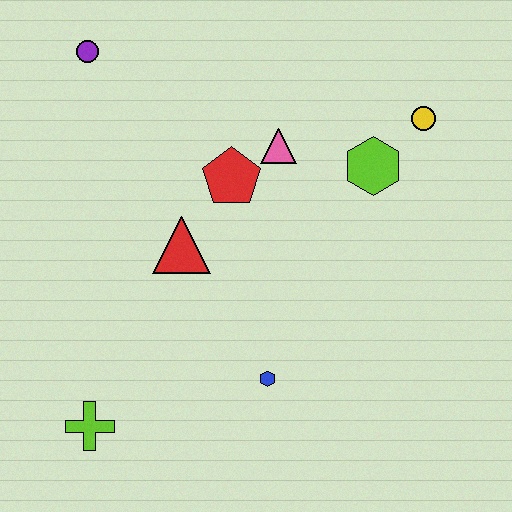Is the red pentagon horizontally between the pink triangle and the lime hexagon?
No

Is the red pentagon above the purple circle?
No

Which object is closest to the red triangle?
The red pentagon is closest to the red triangle.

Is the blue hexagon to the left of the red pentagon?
No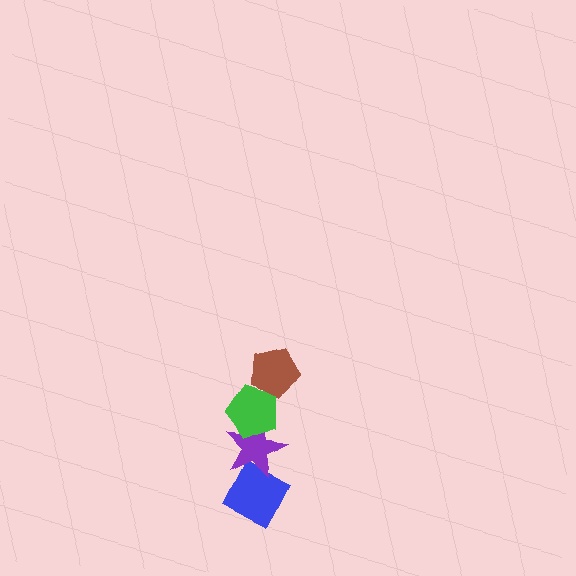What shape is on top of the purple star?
The green pentagon is on top of the purple star.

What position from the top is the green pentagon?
The green pentagon is 2nd from the top.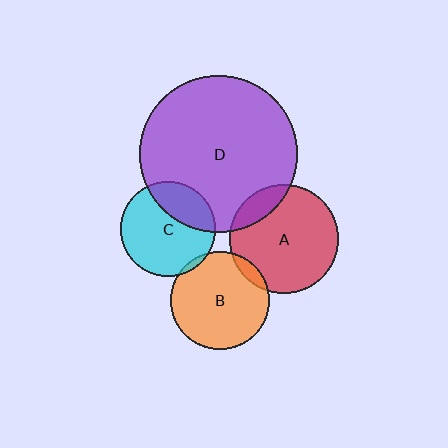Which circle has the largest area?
Circle D (purple).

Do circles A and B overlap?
Yes.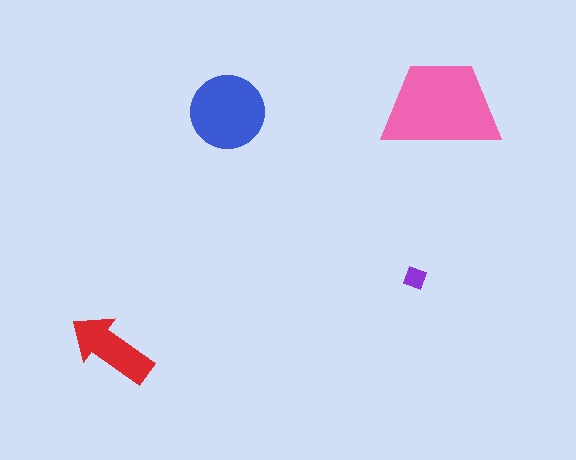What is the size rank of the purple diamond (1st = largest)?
4th.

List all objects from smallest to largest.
The purple diamond, the red arrow, the blue circle, the pink trapezoid.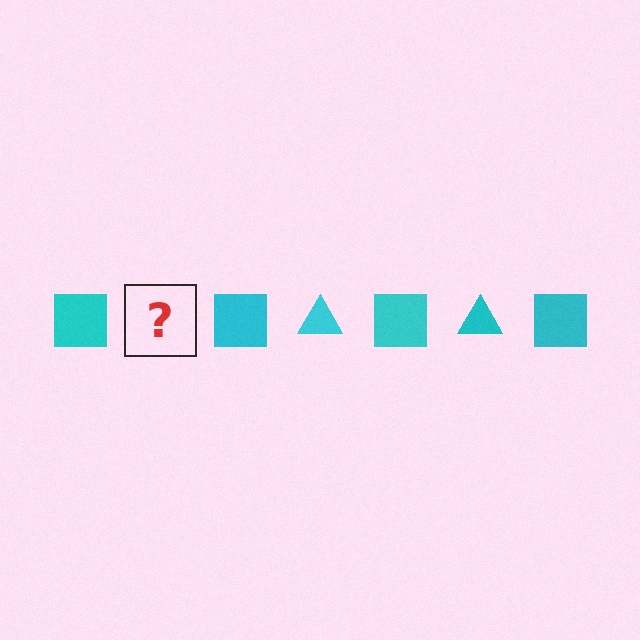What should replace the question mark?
The question mark should be replaced with a cyan triangle.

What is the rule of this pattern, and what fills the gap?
The rule is that the pattern cycles through square, triangle shapes in cyan. The gap should be filled with a cyan triangle.